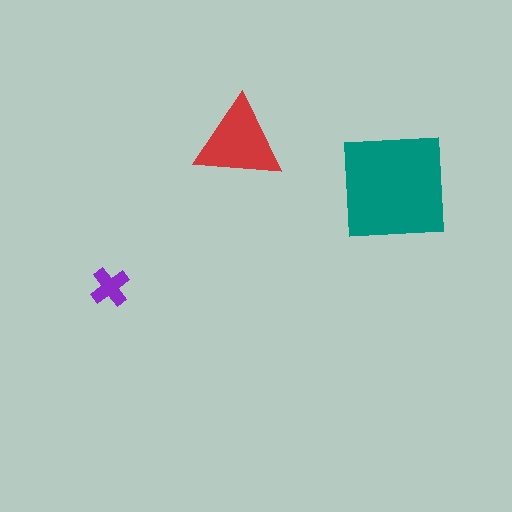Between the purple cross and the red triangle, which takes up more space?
The red triangle.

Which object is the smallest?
The purple cross.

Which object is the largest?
The teal square.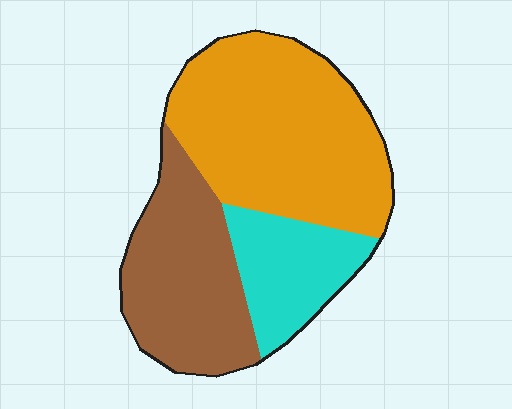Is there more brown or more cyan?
Brown.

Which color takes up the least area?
Cyan, at roughly 20%.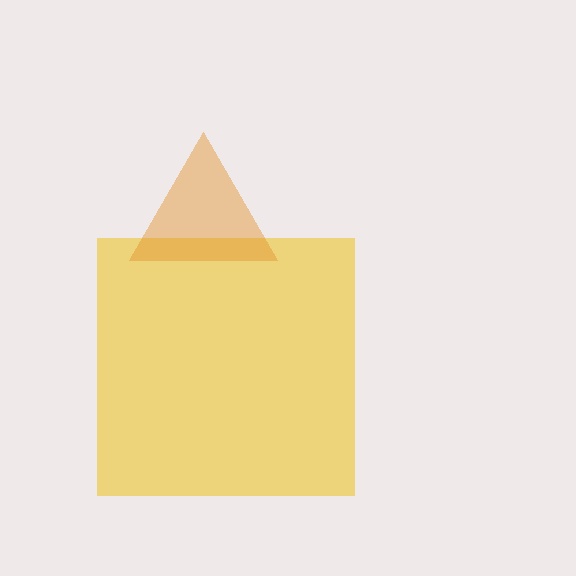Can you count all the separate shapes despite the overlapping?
Yes, there are 2 separate shapes.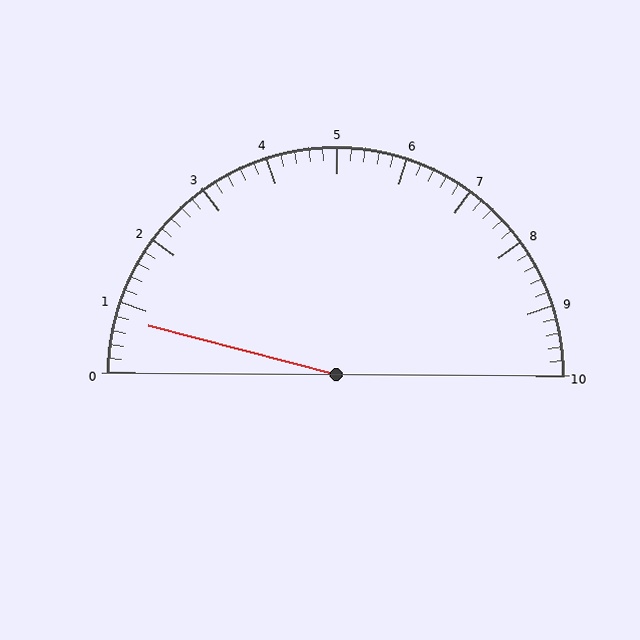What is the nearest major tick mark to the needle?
The nearest major tick mark is 1.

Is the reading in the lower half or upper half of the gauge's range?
The reading is in the lower half of the range (0 to 10).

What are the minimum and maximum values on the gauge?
The gauge ranges from 0 to 10.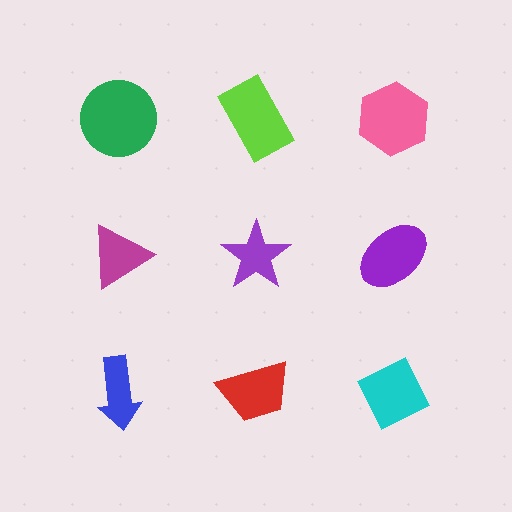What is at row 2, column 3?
A purple ellipse.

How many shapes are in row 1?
3 shapes.